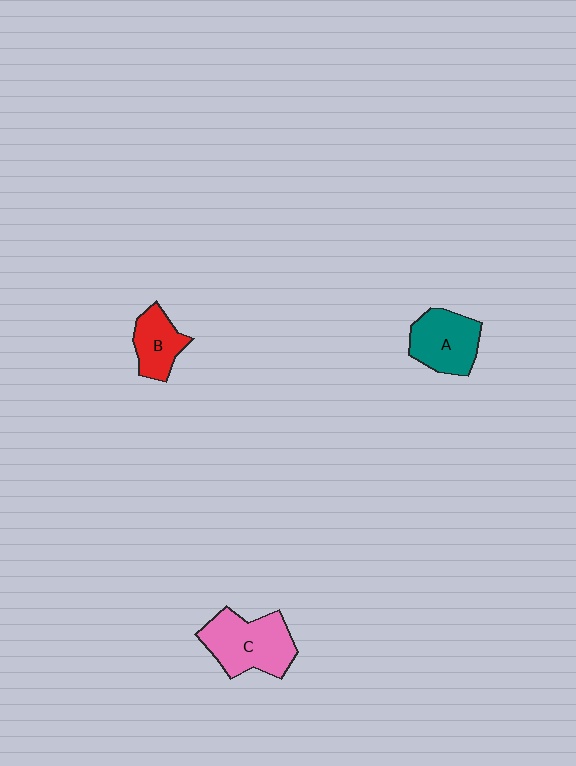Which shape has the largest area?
Shape C (pink).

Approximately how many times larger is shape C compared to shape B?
Approximately 1.7 times.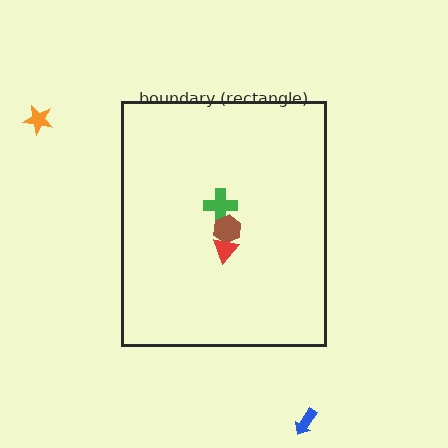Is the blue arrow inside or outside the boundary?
Outside.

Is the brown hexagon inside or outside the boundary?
Inside.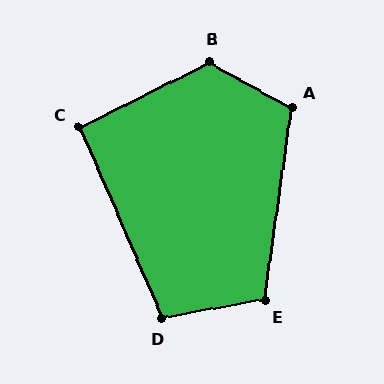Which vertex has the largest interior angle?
B, at approximately 125 degrees.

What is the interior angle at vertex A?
Approximately 111 degrees (obtuse).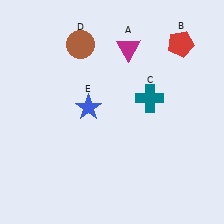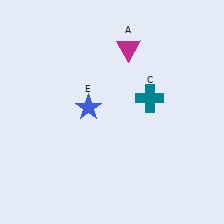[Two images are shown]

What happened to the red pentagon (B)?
The red pentagon (B) was removed in Image 2. It was in the top-right area of Image 1.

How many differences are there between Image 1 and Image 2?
There are 2 differences between the two images.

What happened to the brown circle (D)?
The brown circle (D) was removed in Image 2. It was in the top-left area of Image 1.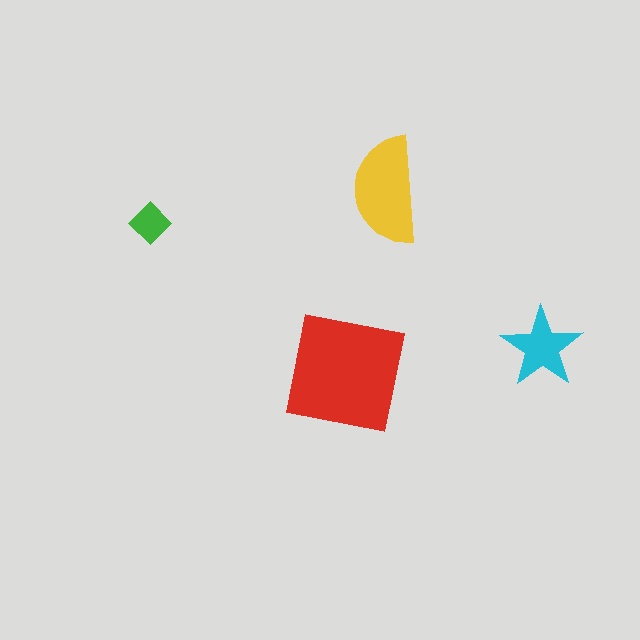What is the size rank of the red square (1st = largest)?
1st.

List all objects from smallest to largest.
The green diamond, the cyan star, the yellow semicircle, the red square.